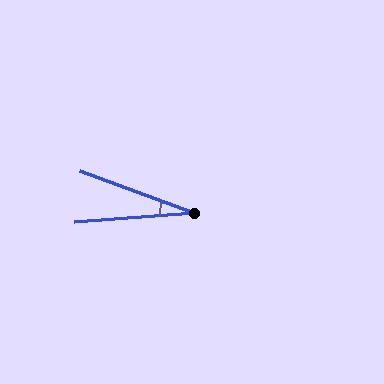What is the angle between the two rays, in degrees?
Approximately 24 degrees.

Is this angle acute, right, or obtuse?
It is acute.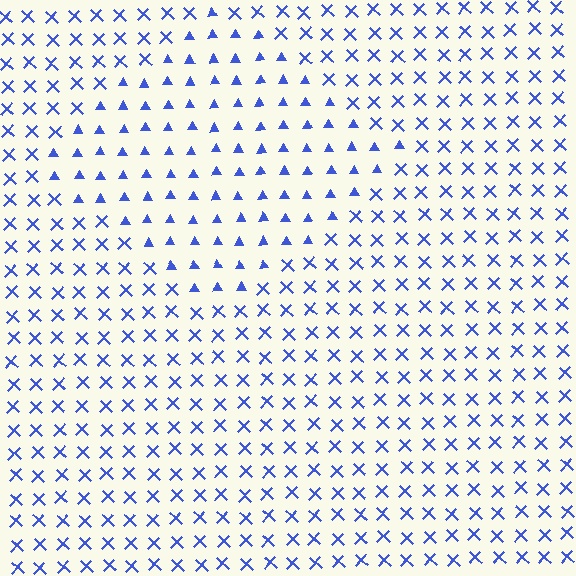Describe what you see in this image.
The image is filled with small blue elements arranged in a uniform grid. A diamond-shaped region contains triangles, while the surrounding area contains X marks. The boundary is defined purely by the change in element shape.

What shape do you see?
I see a diamond.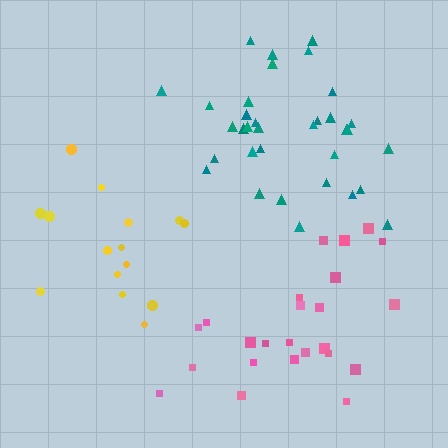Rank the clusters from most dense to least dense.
teal, pink, yellow.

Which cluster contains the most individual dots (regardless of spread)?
Teal (34).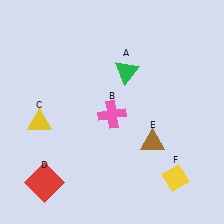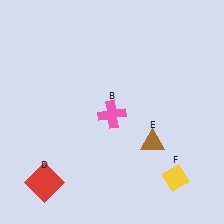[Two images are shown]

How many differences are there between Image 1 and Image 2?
There are 2 differences between the two images.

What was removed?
The green triangle (A), the yellow triangle (C) were removed in Image 2.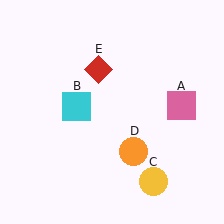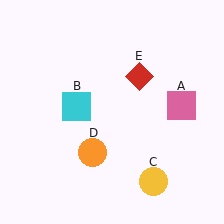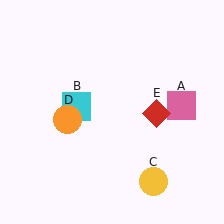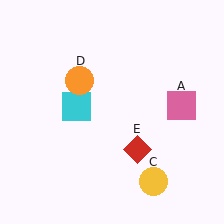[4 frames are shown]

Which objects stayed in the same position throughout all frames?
Pink square (object A) and cyan square (object B) and yellow circle (object C) remained stationary.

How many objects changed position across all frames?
2 objects changed position: orange circle (object D), red diamond (object E).